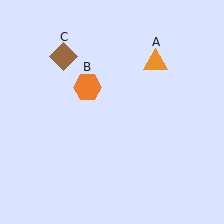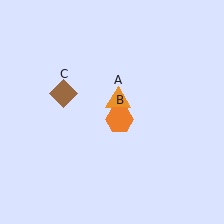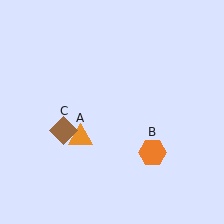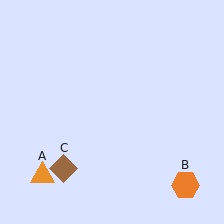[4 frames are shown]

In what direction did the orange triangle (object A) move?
The orange triangle (object A) moved down and to the left.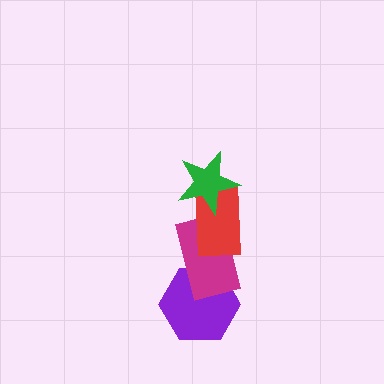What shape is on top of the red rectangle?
The green star is on top of the red rectangle.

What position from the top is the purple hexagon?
The purple hexagon is 4th from the top.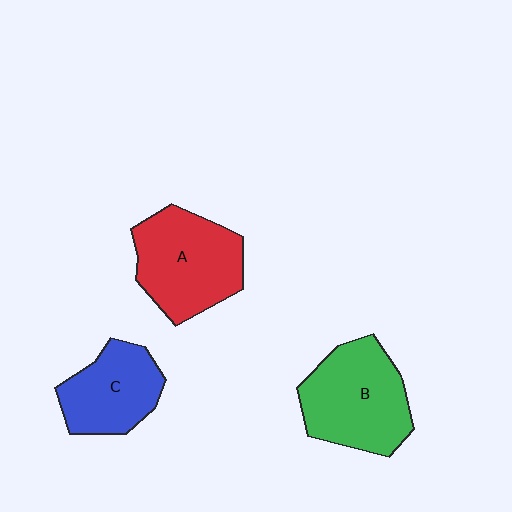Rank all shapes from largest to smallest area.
From largest to smallest: B (green), A (red), C (blue).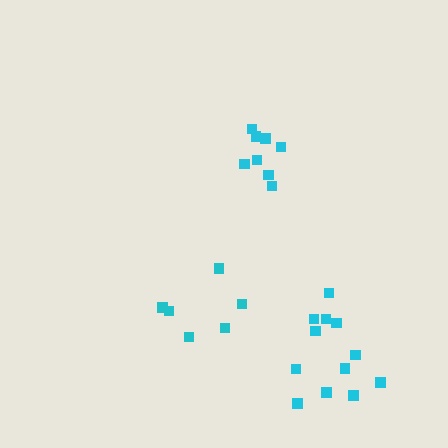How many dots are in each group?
Group 1: 8 dots, Group 2: 12 dots, Group 3: 6 dots (26 total).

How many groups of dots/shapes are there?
There are 3 groups.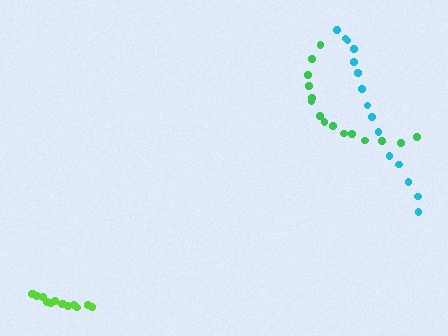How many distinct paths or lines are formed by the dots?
There are 3 distinct paths.